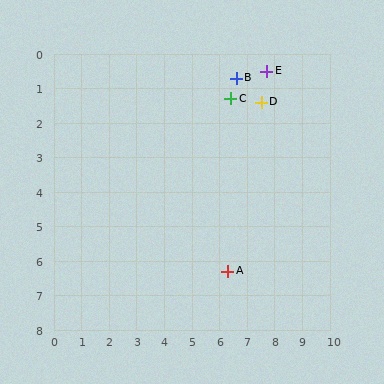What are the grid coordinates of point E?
Point E is at approximately (7.7, 0.5).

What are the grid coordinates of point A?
Point A is at approximately (6.3, 6.3).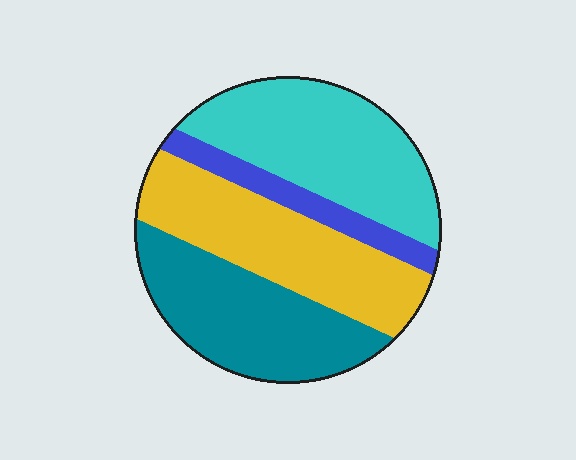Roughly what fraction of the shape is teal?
Teal takes up between a sixth and a third of the shape.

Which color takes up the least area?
Blue, at roughly 10%.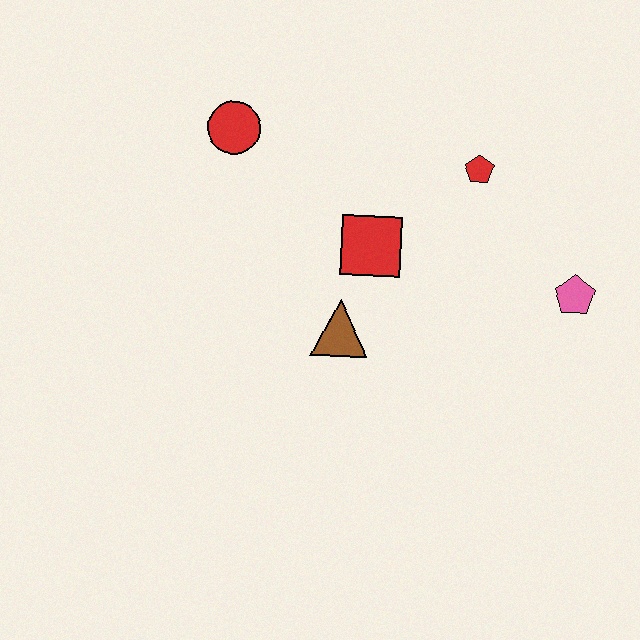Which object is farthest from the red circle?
The pink pentagon is farthest from the red circle.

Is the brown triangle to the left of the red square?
Yes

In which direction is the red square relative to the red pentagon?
The red square is to the left of the red pentagon.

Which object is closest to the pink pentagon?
The red pentagon is closest to the pink pentagon.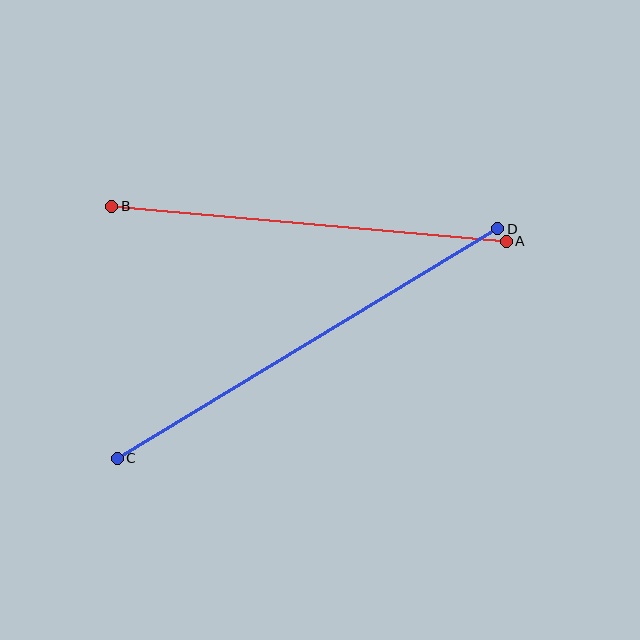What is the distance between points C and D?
The distance is approximately 444 pixels.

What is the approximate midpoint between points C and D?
The midpoint is at approximately (307, 344) pixels.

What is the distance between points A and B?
The distance is approximately 396 pixels.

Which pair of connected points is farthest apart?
Points C and D are farthest apart.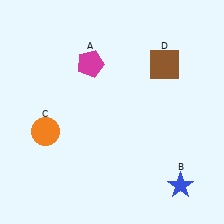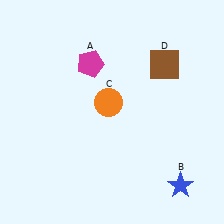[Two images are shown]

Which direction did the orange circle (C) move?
The orange circle (C) moved right.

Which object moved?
The orange circle (C) moved right.